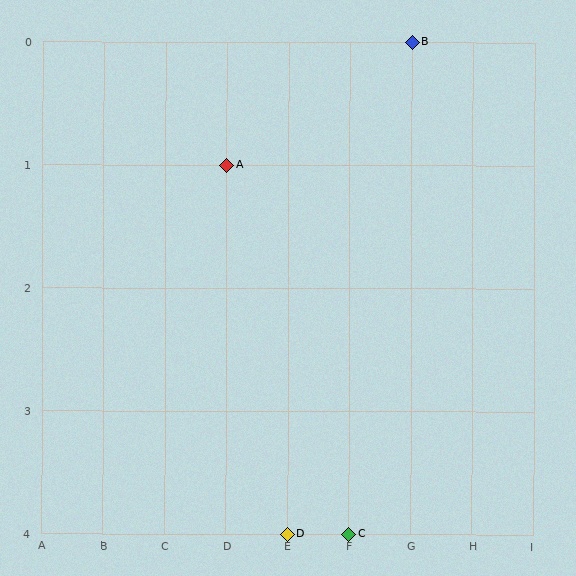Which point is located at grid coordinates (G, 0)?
Point B is at (G, 0).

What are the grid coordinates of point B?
Point B is at grid coordinates (G, 0).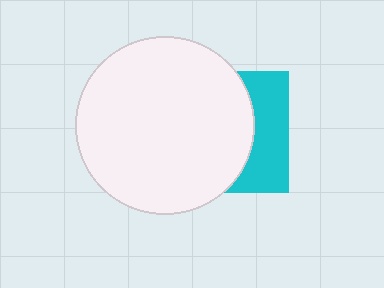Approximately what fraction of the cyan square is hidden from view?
Roughly 66% of the cyan square is hidden behind the white circle.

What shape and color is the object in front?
The object in front is a white circle.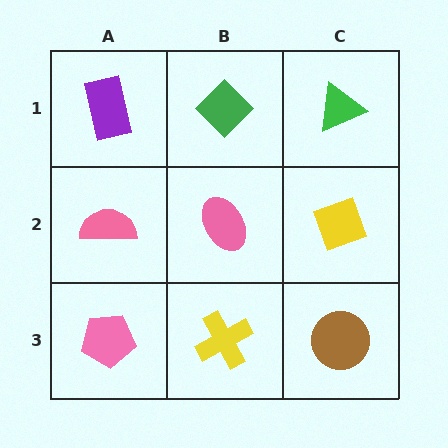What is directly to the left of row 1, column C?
A green diamond.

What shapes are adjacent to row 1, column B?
A pink ellipse (row 2, column B), a purple rectangle (row 1, column A), a green triangle (row 1, column C).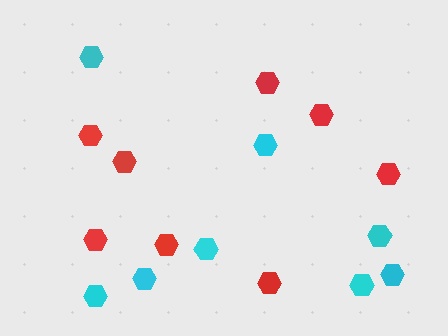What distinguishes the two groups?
There are 2 groups: one group of cyan hexagons (8) and one group of red hexagons (8).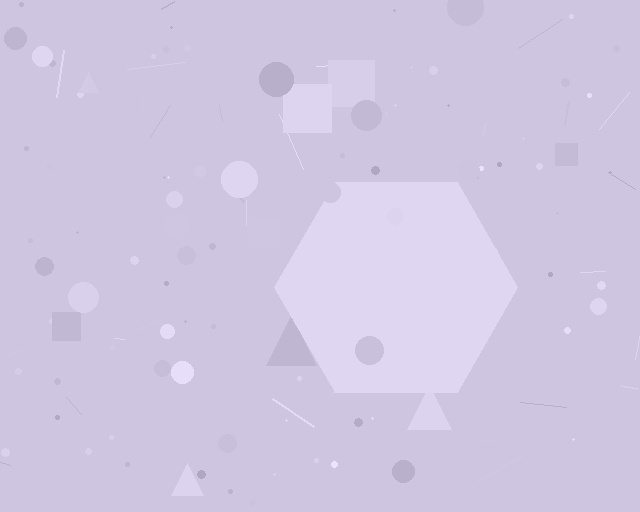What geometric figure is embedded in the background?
A hexagon is embedded in the background.